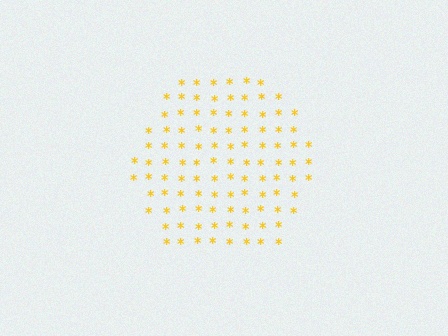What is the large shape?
The large shape is a hexagon.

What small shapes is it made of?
It is made of small asterisks.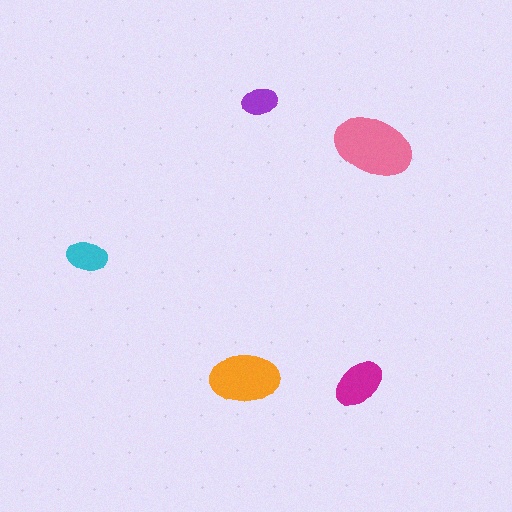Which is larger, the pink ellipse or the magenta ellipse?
The pink one.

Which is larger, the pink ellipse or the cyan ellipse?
The pink one.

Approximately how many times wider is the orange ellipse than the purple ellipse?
About 2 times wider.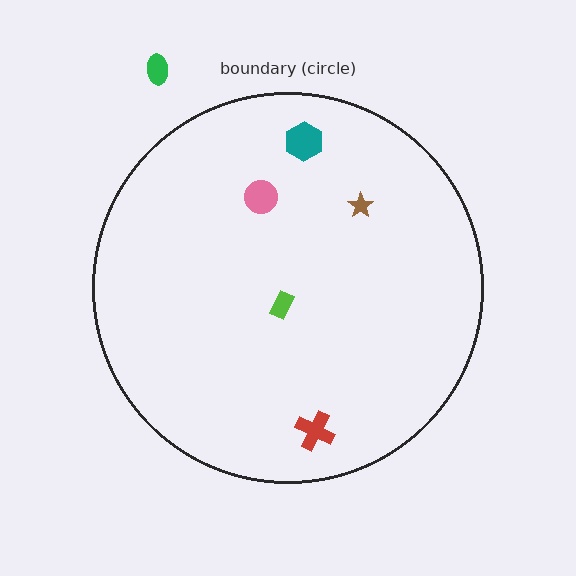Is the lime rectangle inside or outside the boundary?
Inside.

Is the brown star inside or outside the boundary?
Inside.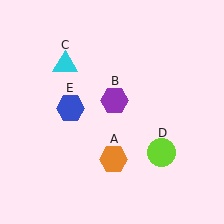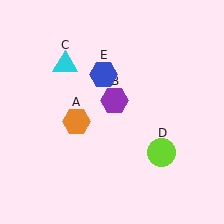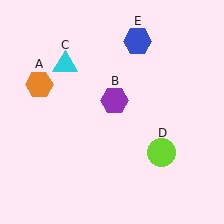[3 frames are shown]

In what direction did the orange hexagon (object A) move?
The orange hexagon (object A) moved up and to the left.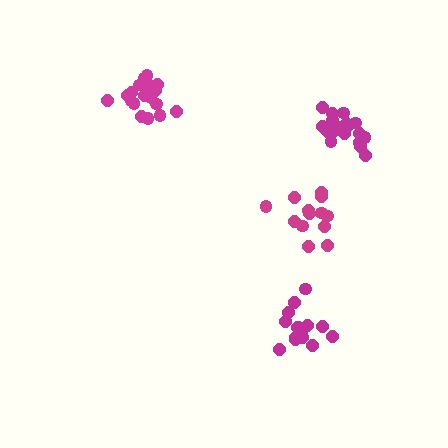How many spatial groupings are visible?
There are 4 spatial groupings.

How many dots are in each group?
Group 1: 18 dots, Group 2: 16 dots, Group 3: 13 dots, Group 4: 18 dots (65 total).